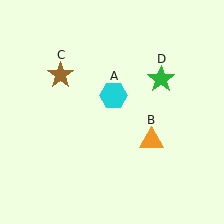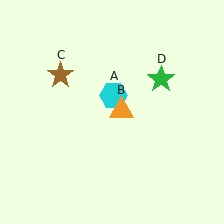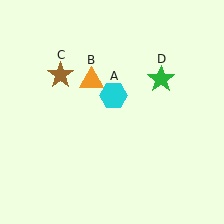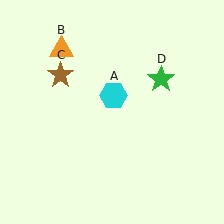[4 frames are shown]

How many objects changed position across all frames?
1 object changed position: orange triangle (object B).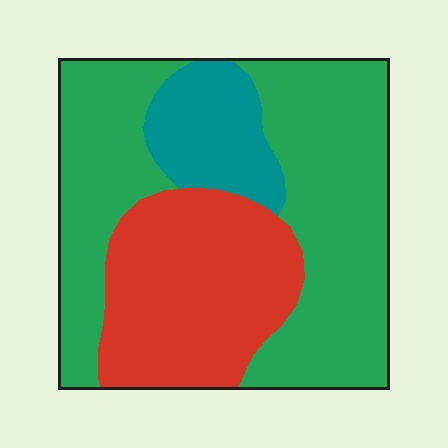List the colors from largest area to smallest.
From largest to smallest: green, red, teal.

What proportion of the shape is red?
Red takes up about one third (1/3) of the shape.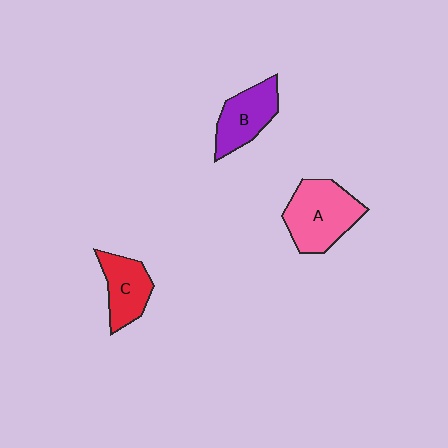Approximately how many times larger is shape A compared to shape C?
Approximately 1.5 times.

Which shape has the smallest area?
Shape C (red).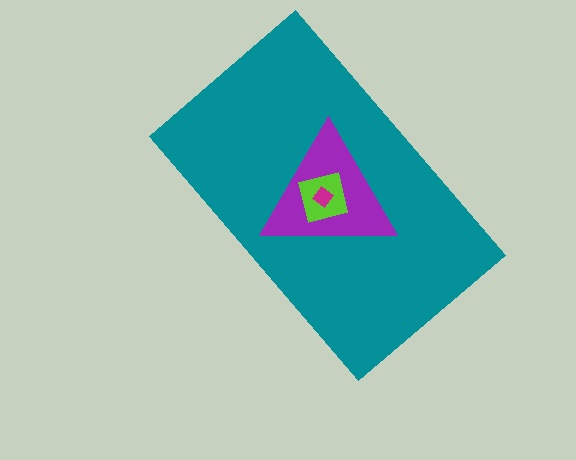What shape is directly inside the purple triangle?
The lime square.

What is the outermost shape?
The teal rectangle.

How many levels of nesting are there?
4.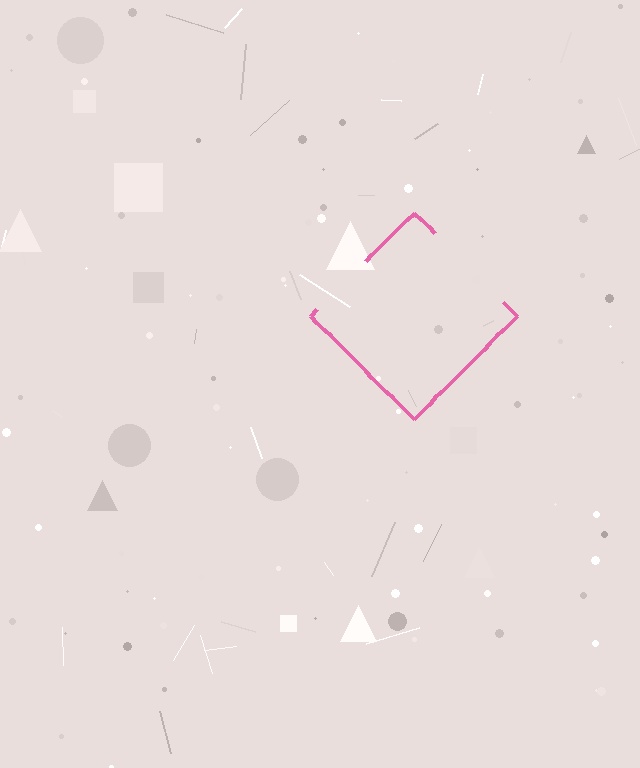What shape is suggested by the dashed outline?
The dashed outline suggests a diamond.